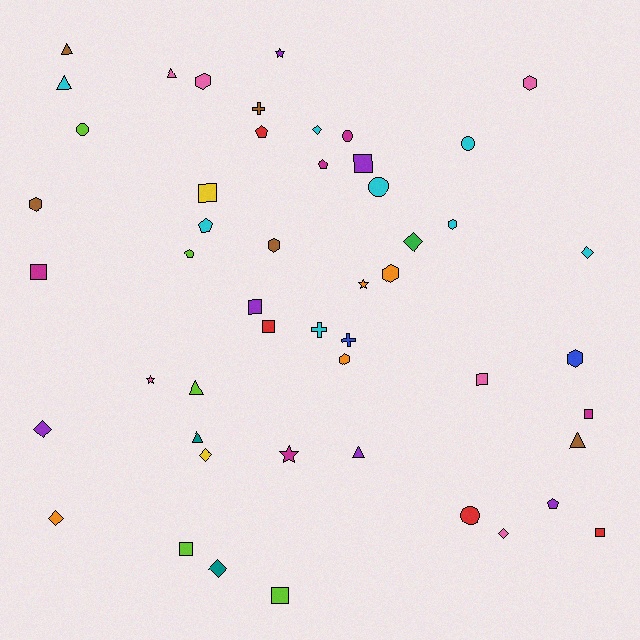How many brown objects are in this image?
There are 5 brown objects.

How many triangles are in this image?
There are 7 triangles.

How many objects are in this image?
There are 50 objects.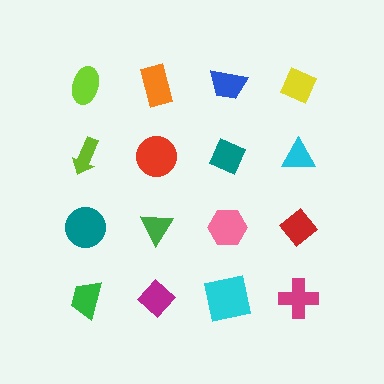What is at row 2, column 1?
A lime arrow.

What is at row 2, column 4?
A cyan triangle.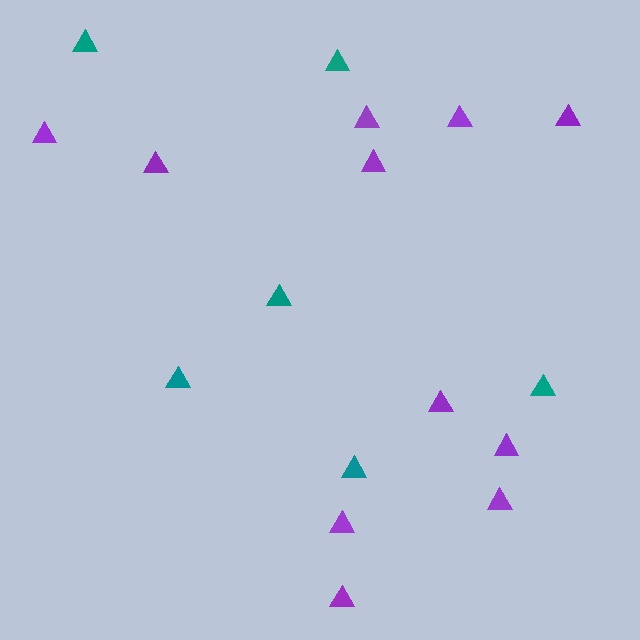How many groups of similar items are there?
There are 2 groups: one group of teal triangles (6) and one group of purple triangles (11).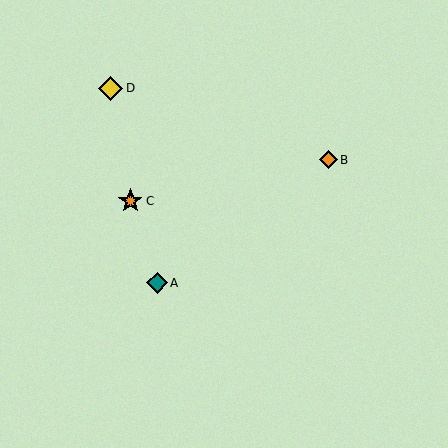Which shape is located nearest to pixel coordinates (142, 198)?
The orange star (labeled C) at (130, 201) is nearest to that location.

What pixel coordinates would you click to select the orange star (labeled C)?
Click at (130, 201) to select the orange star C.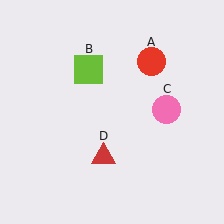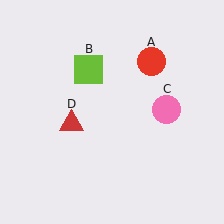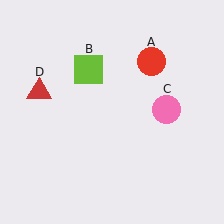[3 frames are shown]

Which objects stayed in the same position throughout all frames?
Red circle (object A) and lime square (object B) and pink circle (object C) remained stationary.